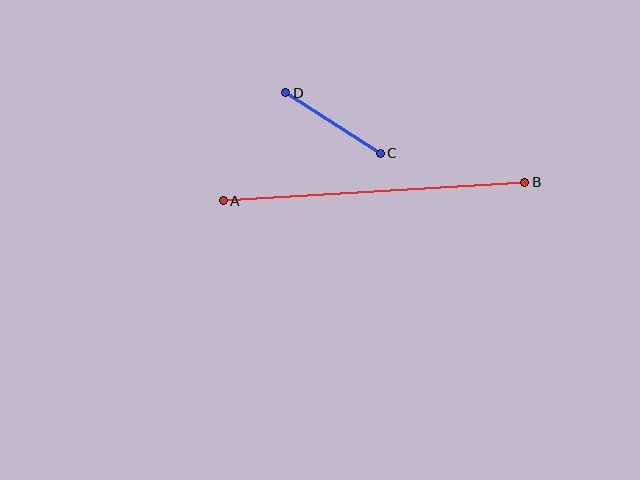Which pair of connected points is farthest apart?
Points A and B are farthest apart.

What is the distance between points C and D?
The distance is approximately 112 pixels.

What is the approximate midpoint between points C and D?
The midpoint is at approximately (333, 123) pixels.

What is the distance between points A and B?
The distance is approximately 302 pixels.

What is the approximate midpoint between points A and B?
The midpoint is at approximately (374, 191) pixels.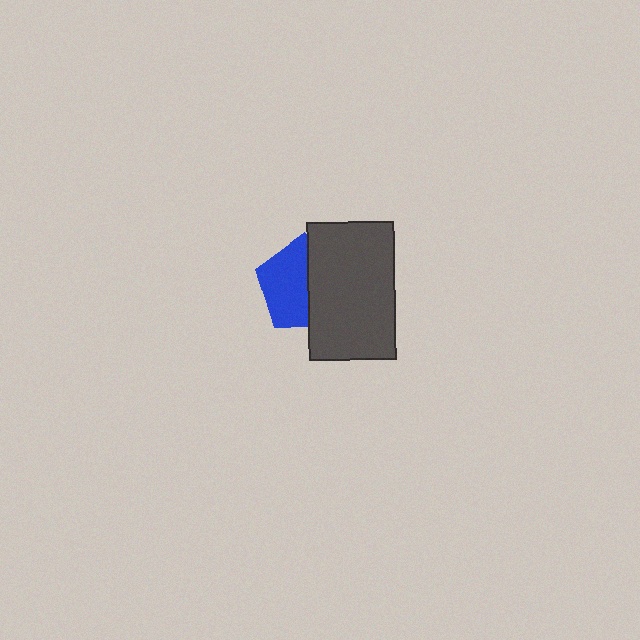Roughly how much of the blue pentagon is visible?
About half of it is visible (roughly 53%).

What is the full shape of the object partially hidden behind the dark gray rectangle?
The partially hidden object is a blue pentagon.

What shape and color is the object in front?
The object in front is a dark gray rectangle.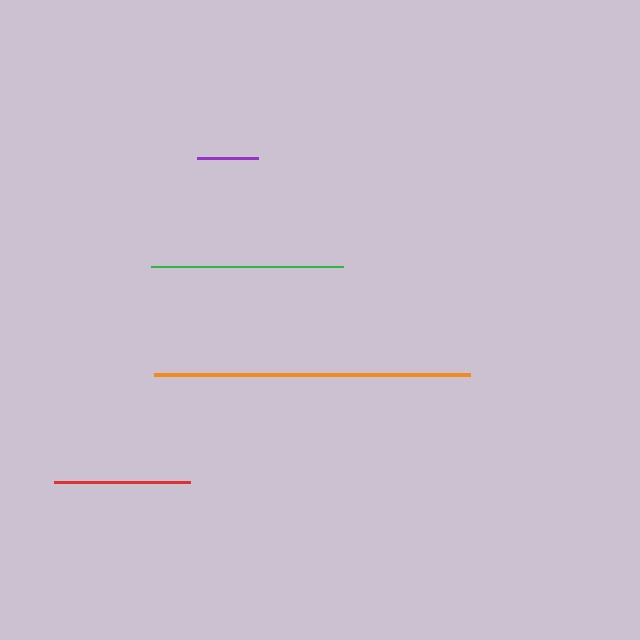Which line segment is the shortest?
The purple line is the shortest at approximately 60 pixels.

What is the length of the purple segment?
The purple segment is approximately 60 pixels long.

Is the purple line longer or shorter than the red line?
The red line is longer than the purple line.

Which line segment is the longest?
The orange line is the longest at approximately 317 pixels.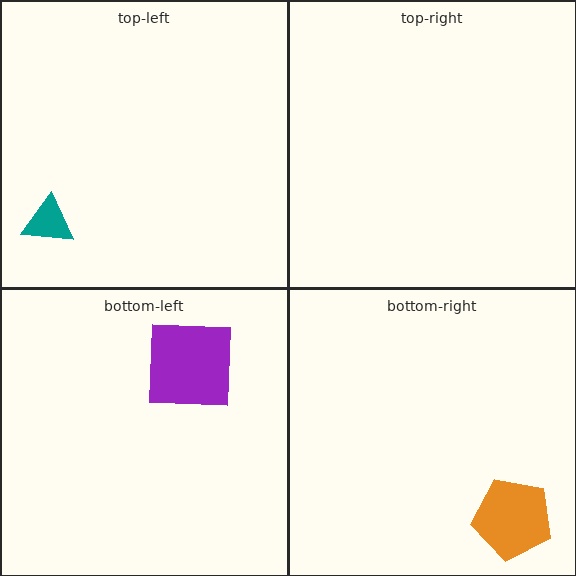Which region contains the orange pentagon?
The bottom-right region.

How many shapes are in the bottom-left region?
1.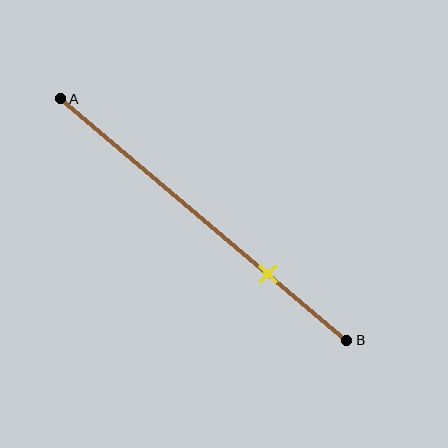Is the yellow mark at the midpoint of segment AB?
No, the mark is at about 70% from A, not at the 50% midpoint.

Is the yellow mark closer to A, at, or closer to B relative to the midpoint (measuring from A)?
The yellow mark is closer to point B than the midpoint of segment AB.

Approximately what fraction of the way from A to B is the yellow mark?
The yellow mark is approximately 70% of the way from A to B.